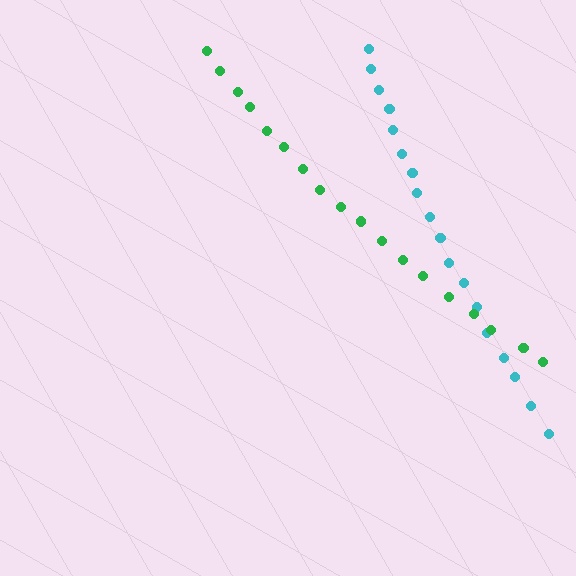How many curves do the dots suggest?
There are 2 distinct paths.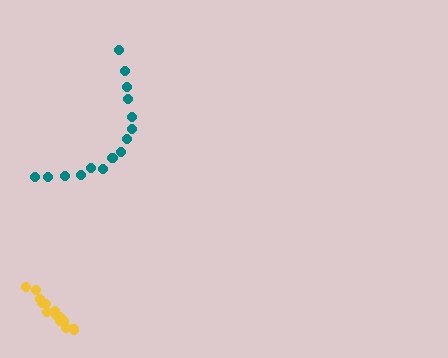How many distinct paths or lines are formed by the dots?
There are 2 distinct paths.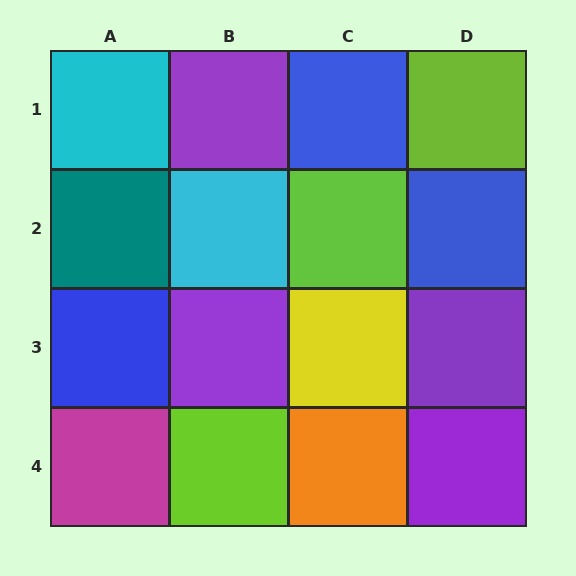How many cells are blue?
3 cells are blue.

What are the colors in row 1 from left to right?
Cyan, purple, blue, lime.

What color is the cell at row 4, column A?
Magenta.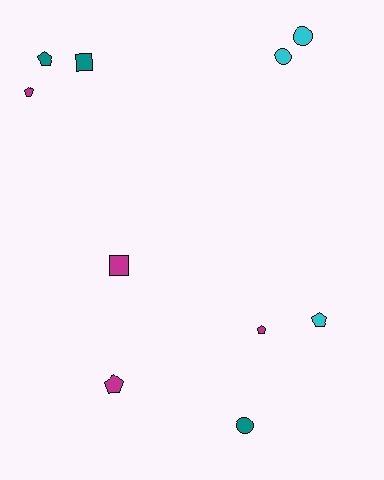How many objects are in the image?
There are 10 objects.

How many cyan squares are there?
There are no cyan squares.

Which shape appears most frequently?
Pentagon, with 5 objects.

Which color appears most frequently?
Magenta, with 4 objects.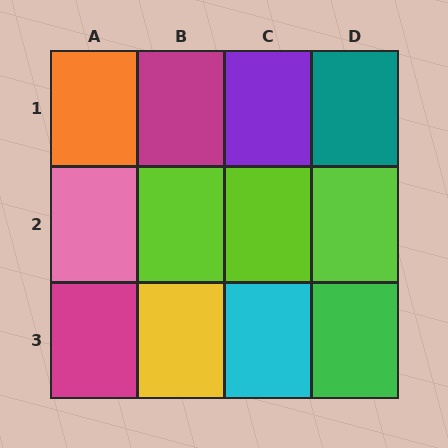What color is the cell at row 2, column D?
Lime.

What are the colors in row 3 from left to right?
Magenta, yellow, cyan, green.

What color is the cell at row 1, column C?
Purple.